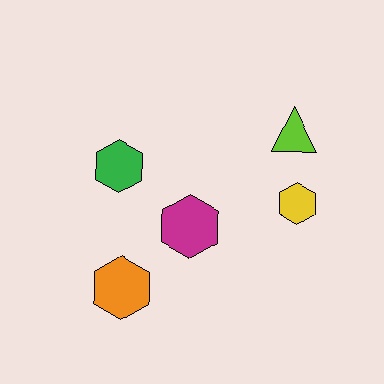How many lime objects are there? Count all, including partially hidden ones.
There is 1 lime object.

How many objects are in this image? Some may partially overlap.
There are 5 objects.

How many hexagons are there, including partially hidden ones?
There are 4 hexagons.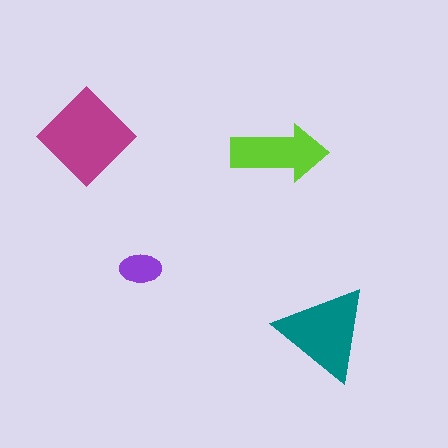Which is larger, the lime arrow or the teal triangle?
The teal triangle.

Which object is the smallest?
The purple ellipse.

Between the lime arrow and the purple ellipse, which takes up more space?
The lime arrow.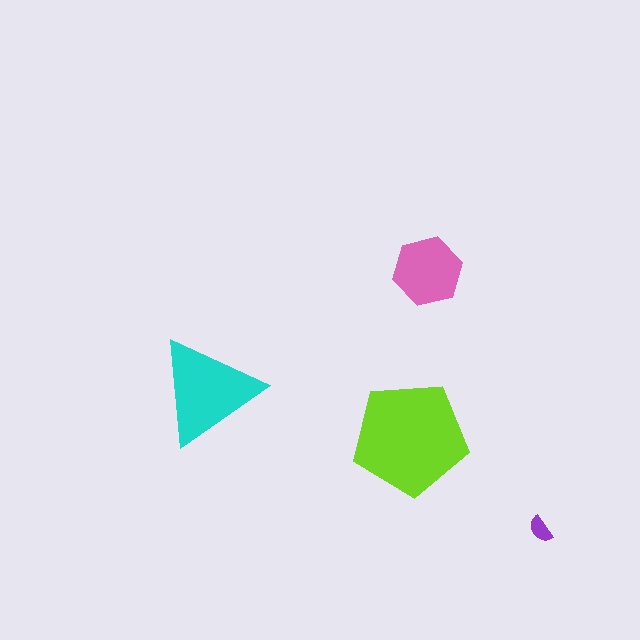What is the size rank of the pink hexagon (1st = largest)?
3rd.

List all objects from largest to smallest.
The lime pentagon, the cyan triangle, the pink hexagon, the purple semicircle.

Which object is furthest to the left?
The cyan triangle is leftmost.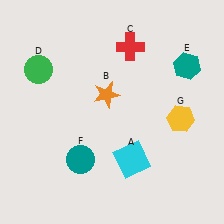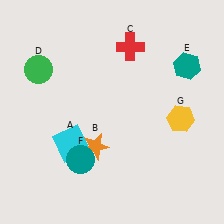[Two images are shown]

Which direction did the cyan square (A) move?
The cyan square (A) moved left.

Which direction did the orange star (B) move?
The orange star (B) moved down.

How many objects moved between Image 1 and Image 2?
2 objects moved between the two images.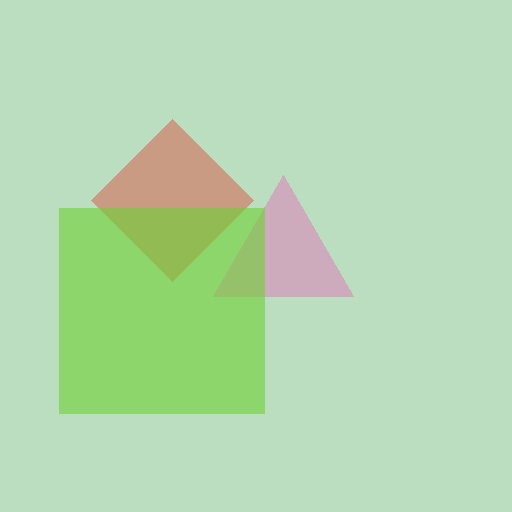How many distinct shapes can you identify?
There are 3 distinct shapes: a pink triangle, a red diamond, a lime square.